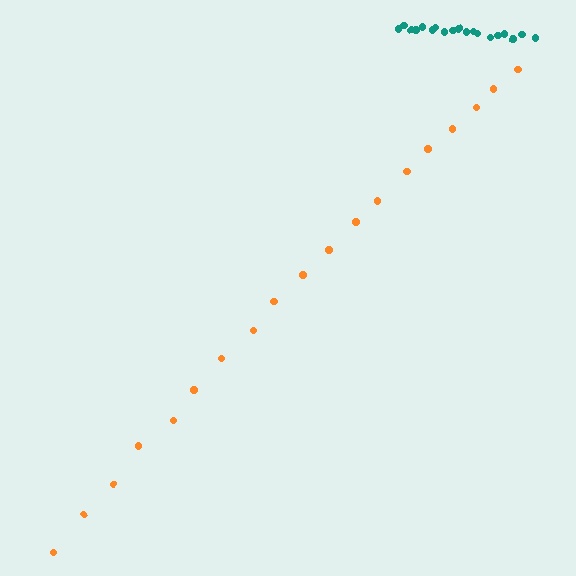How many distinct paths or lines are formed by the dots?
There are 2 distinct paths.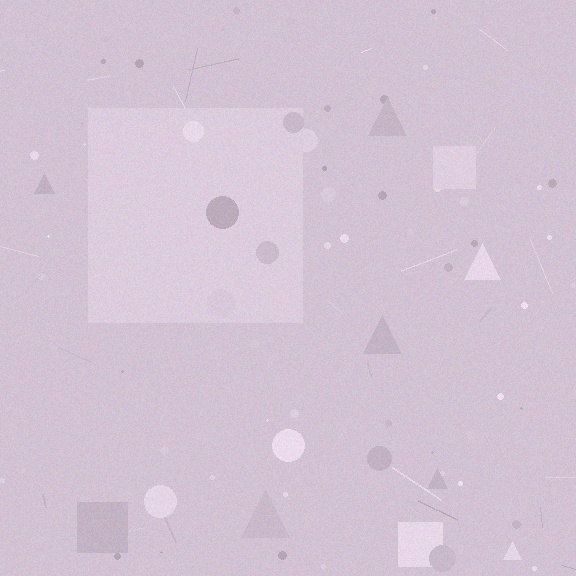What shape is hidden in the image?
A square is hidden in the image.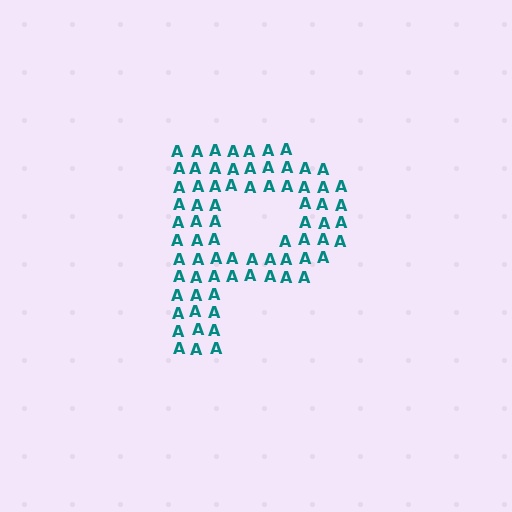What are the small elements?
The small elements are letter A's.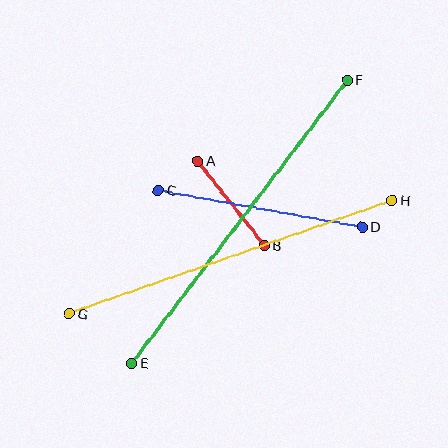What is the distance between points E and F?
The distance is approximately 355 pixels.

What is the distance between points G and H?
The distance is approximately 342 pixels.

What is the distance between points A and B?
The distance is approximately 107 pixels.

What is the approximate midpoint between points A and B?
The midpoint is at approximately (231, 203) pixels.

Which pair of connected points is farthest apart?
Points E and F are farthest apart.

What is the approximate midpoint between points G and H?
The midpoint is at approximately (231, 257) pixels.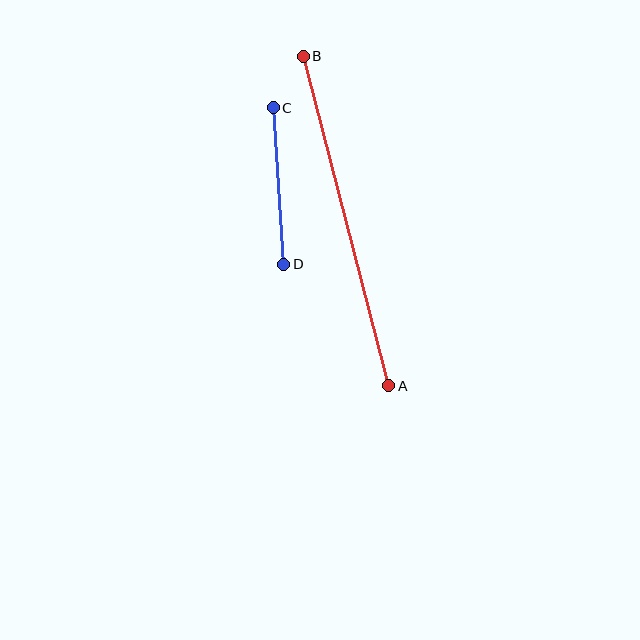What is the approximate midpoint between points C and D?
The midpoint is at approximately (278, 186) pixels.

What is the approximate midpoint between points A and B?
The midpoint is at approximately (346, 221) pixels.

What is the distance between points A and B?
The distance is approximately 340 pixels.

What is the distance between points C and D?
The distance is approximately 157 pixels.